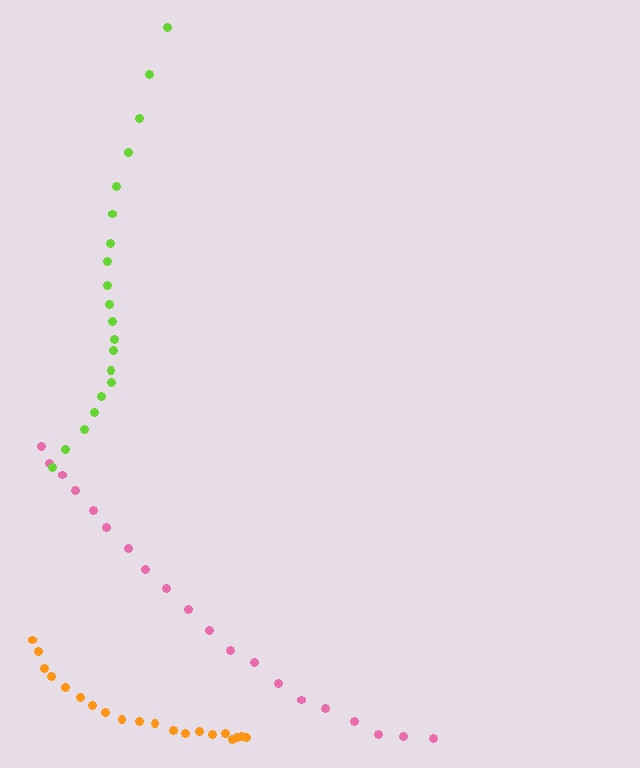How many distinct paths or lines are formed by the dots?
There are 3 distinct paths.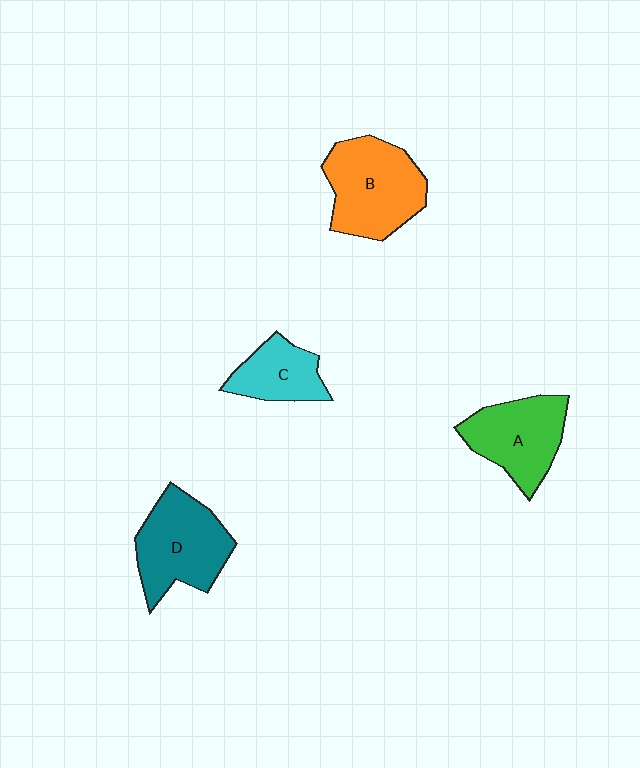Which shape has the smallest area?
Shape C (cyan).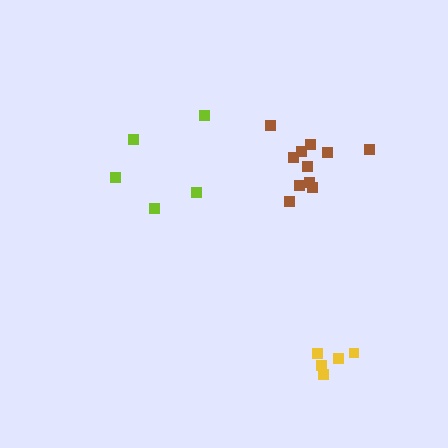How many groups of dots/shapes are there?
There are 3 groups.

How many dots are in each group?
Group 1: 5 dots, Group 2: 5 dots, Group 3: 11 dots (21 total).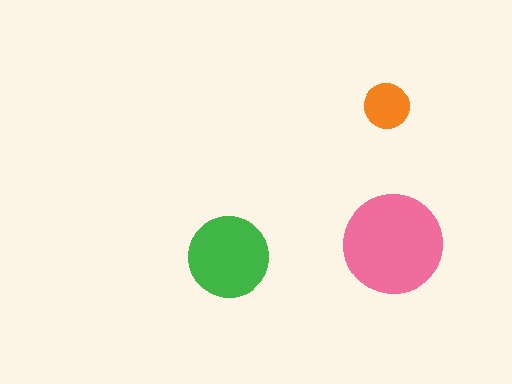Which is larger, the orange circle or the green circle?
The green one.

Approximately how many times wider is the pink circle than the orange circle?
About 2 times wider.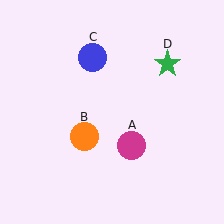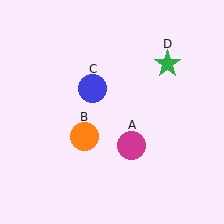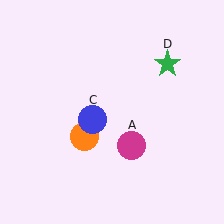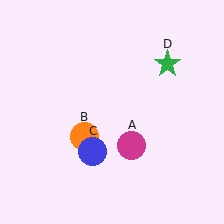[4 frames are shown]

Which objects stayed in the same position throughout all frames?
Magenta circle (object A) and orange circle (object B) and green star (object D) remained stationary.